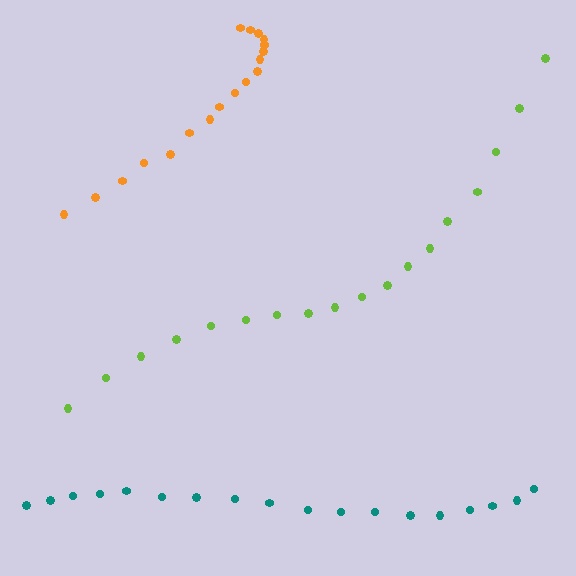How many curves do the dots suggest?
There are 3 distinct paths.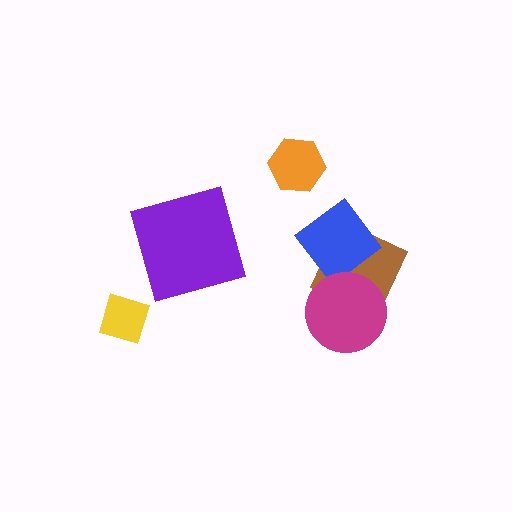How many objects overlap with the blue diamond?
2 objects overlap with the blue diamond.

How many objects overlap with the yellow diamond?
0 objects overlap with the yellow diamond.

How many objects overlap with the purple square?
0 objects overlap with the purple square.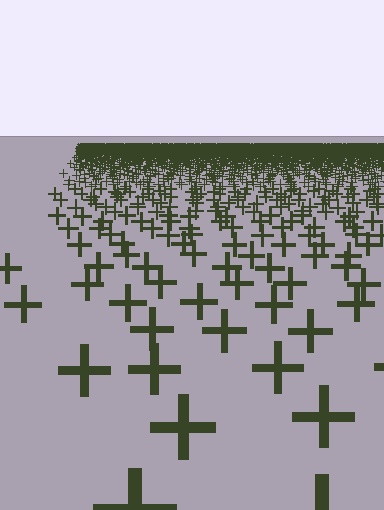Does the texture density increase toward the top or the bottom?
Density increases toward the top.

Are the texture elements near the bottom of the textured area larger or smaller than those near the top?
Larger. Near the bottom, elements are closer to the viewer and appear at a bigger on-screen size.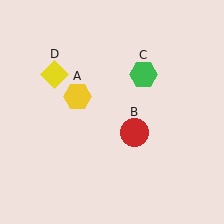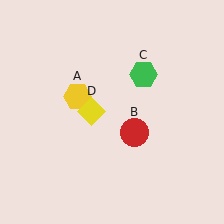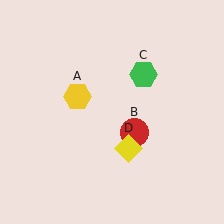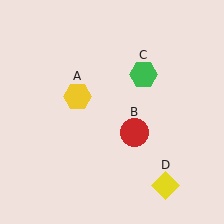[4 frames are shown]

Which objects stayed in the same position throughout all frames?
Yellow hexagon (object A) and red circle (object B) and green hexagon (object C) remained stationary.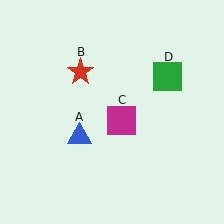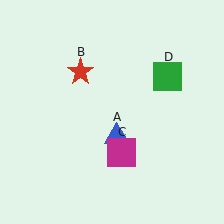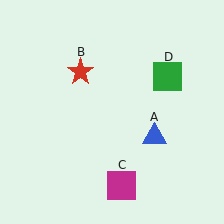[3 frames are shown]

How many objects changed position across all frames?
2 objects changed position: blue triangle (object A), magenta square (object C).